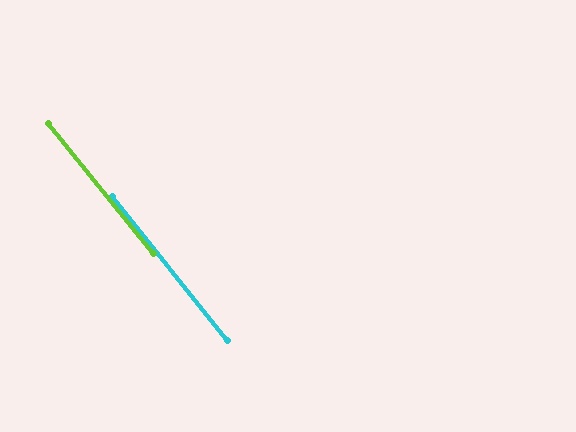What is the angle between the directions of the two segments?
Approximately 0 degrees.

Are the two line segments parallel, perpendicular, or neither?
Parallel — their directions differ by only 0.4°.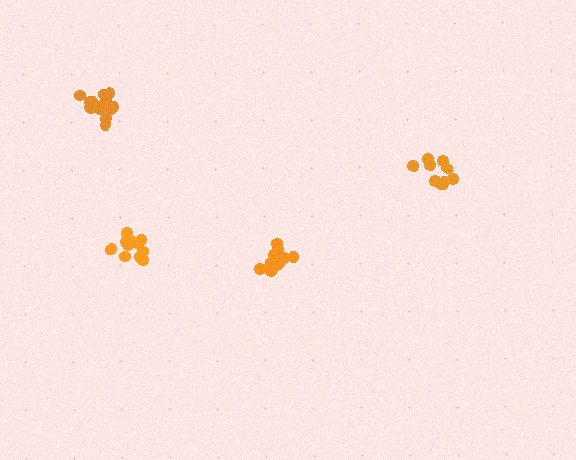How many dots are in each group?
Group 1: 15 dots, Group 2: 11 dots, Group 3: 10 dots, Group 4: 12 dots (48 total).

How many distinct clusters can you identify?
There are 4 distinct clusters.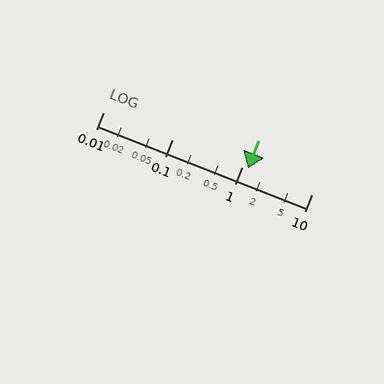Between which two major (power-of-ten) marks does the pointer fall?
The pointer is between 1 and 10.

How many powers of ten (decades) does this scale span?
The scale spans 3 decades, from 0.01 to 10.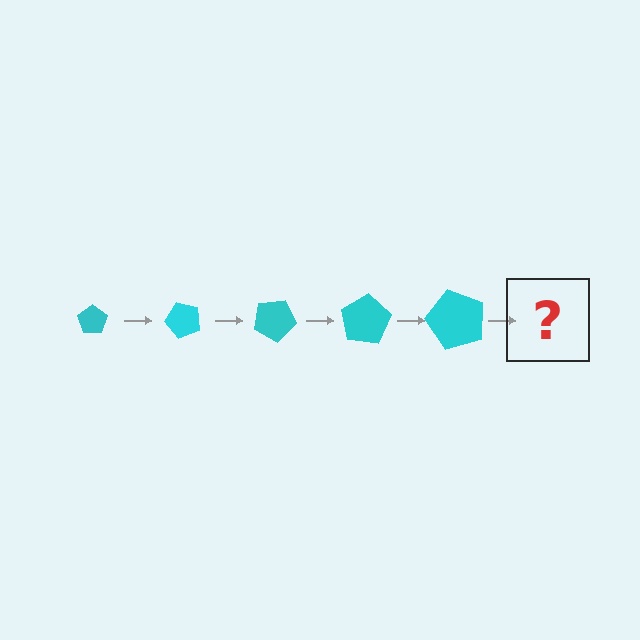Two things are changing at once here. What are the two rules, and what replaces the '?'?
The two rules are that the pentagon grows larger each step and it rotates 50 degrees each step. The '?' should be a pentagon, larger than the previous one and rotated 250 degrees from the start.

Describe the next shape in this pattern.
It should be a pentagon, larger than the previous one and rotated 250 degrees from the start.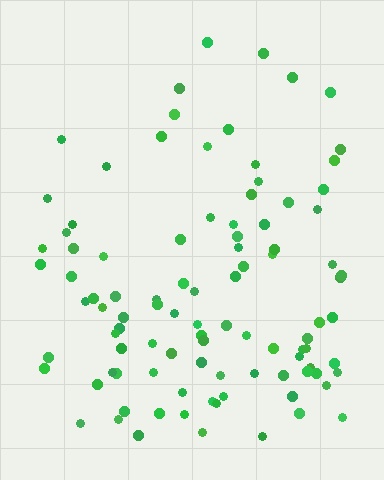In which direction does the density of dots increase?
From top to bottom, with the bottom side densest.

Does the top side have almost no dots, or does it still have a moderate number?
Still a moderate number, just noticeably fewer than the bottom.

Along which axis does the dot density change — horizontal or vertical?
Vertical.